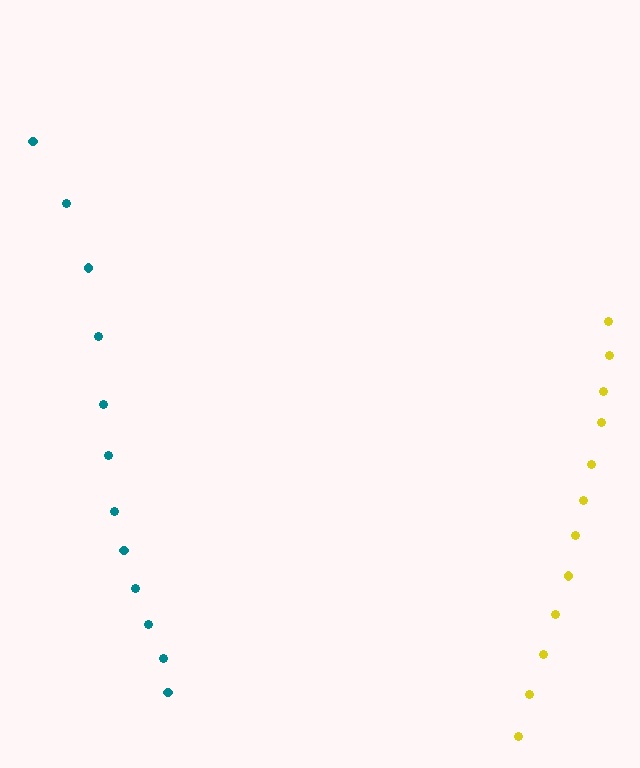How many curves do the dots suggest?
There are 2 distinct paths.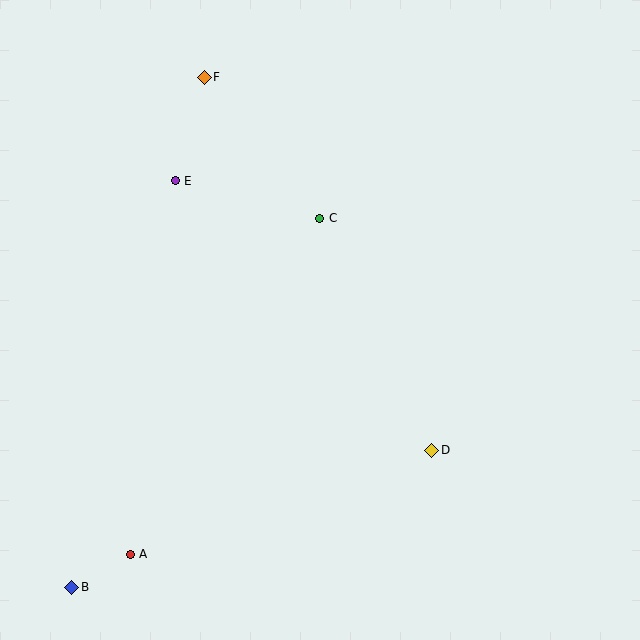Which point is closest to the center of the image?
Point C at (320, 218) is closest to the center.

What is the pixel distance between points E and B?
The distance between E and B is 420 pixels.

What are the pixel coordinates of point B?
Point B is at (72, 587).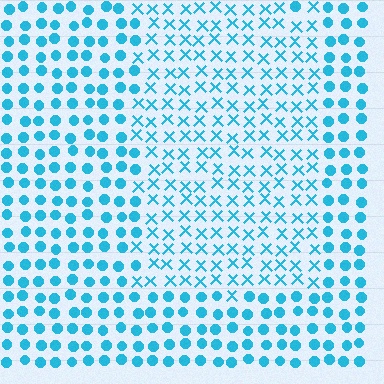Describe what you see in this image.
The image is filled with small cyan elements arranged in a uniform grid. A rectangle-shaped region contains X marks, while the surrounding area contains circles. The boundary is defined purely by the change in element shape.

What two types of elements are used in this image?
The image uses X marks inside the rectangle region and circles outside it.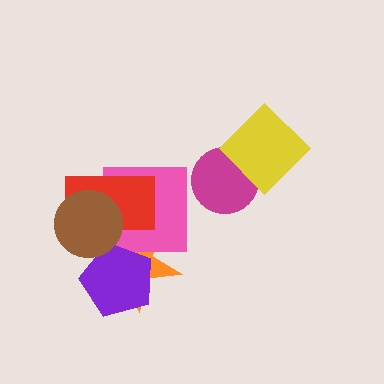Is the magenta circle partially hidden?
Yes, it is partially covered by another shape.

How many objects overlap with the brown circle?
4 objects overlap with the brown circle.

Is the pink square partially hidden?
Yes, it is partially covered by another shape.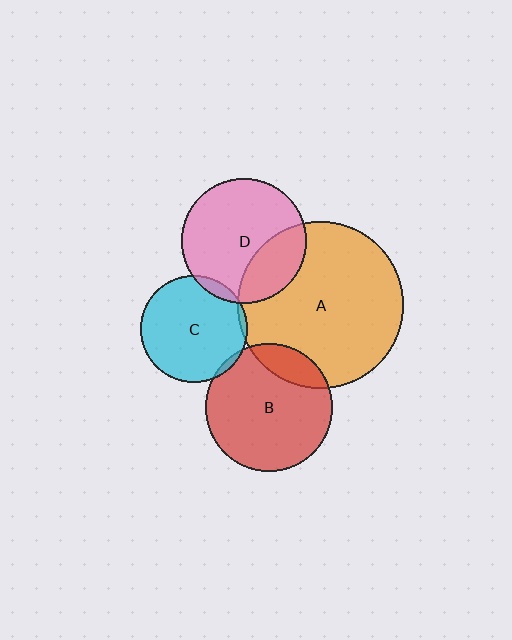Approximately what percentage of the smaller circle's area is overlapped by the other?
Approximately 5%.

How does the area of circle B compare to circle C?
Approximately 1.4 times.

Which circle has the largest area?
Circle A (orange).